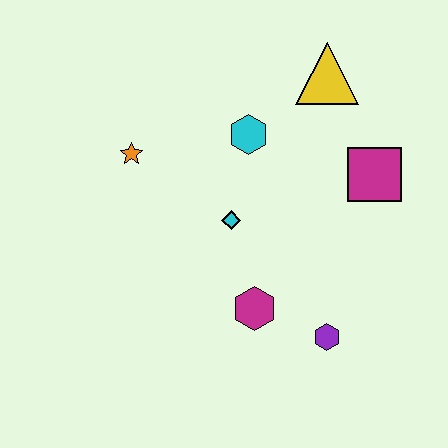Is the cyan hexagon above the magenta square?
Yes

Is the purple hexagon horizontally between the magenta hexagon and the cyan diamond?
No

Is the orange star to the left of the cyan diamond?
Yes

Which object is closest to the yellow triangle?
The cyan hexagon is closest to the yellow triangle.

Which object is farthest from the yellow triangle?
The purple hexagon is farthest from the yellow triangle.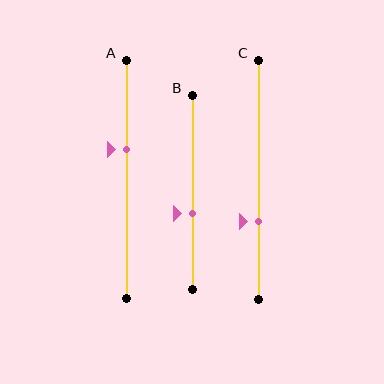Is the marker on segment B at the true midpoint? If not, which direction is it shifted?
No, the marker on segment B is shifted downward by about 11% of the segment length.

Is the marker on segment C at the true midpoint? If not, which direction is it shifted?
No, the marker on segment C is shifted downward by about 17% of the segment length.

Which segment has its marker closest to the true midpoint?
Segment B has its marker closest to the true midpoint.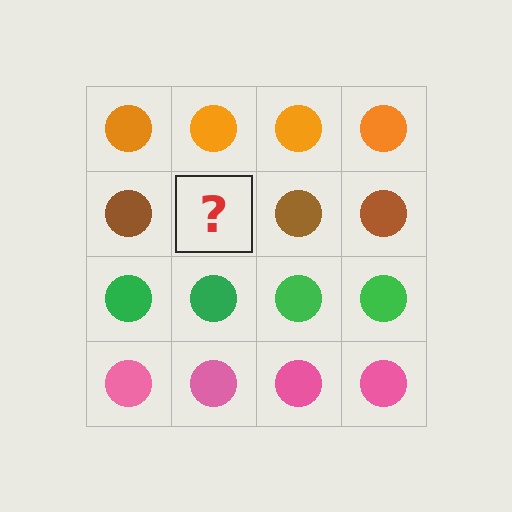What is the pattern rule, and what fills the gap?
The rule is that each row has a consistent color. The gap should be filled with a brown circle.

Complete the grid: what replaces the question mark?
The question mark should be replaced with a brown circle.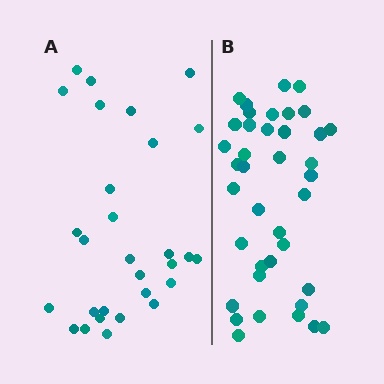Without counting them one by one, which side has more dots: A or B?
Region B (the right region) has more dots.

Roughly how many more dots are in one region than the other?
Region B has roughly 10 or so more dots than region A.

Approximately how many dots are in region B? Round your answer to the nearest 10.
About 40 dots. (The exact count is 39, which rounds to 40.)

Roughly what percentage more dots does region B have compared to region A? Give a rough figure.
About 35% more.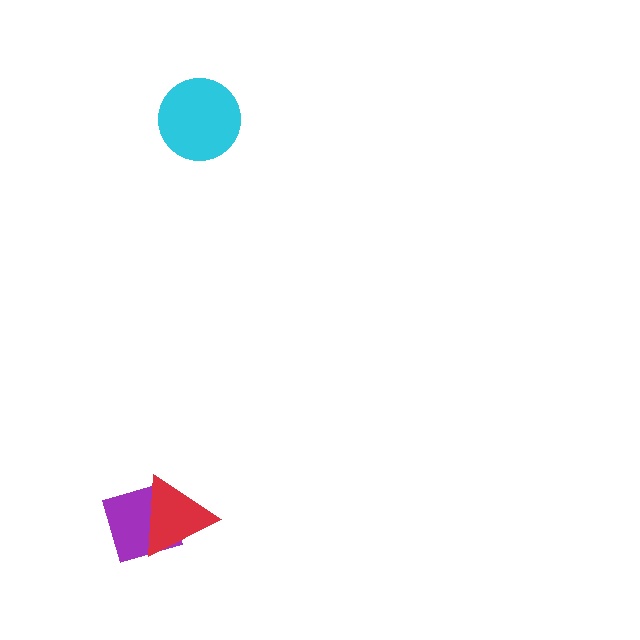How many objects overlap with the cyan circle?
0 objects overlap with the cyan circle.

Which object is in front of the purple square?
The red triangle is in front of the purple square.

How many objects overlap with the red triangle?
1 object overlaps with the red triangle.